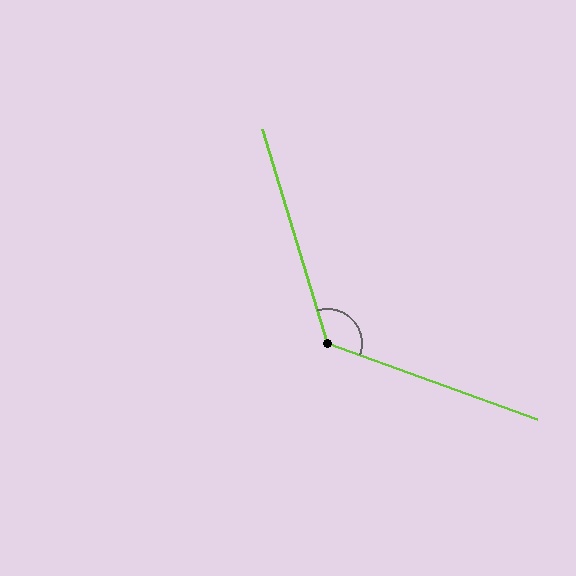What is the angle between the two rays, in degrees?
Approximately 127 degrees.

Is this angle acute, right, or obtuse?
It is obtuse.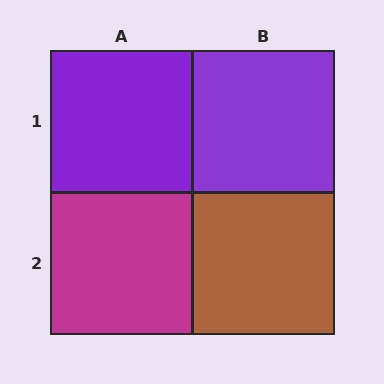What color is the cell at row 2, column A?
Magenta.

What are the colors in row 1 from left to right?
Purple, purple.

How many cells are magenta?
1 cell is magenta.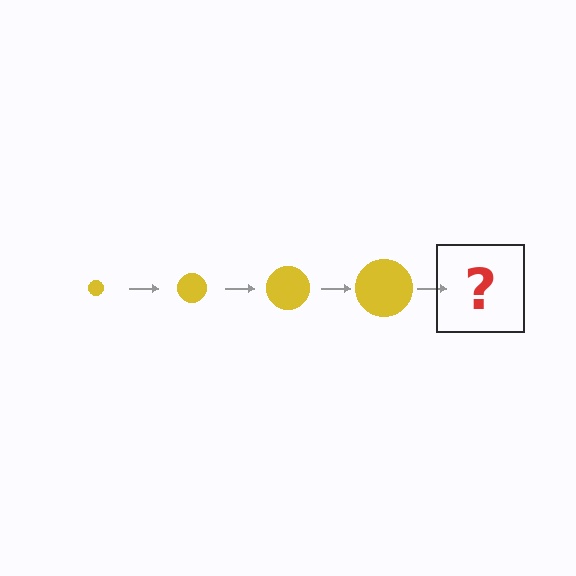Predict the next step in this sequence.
The next step is a yellow circle, larger than the previous one.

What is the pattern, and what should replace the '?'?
The pattern is that the circle gets progressively larger each step. The '?' should be a yellow circle, larger than the previous one.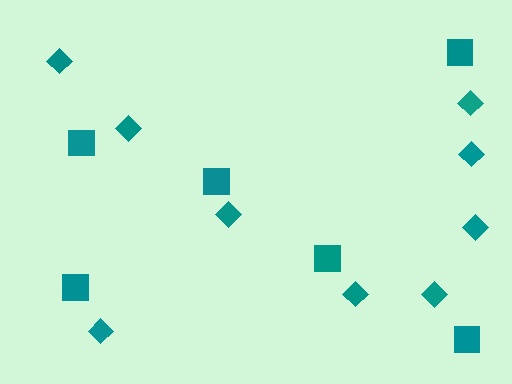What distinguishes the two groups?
There are 2 groups: one group of diamonds (9) and one group of squares (6).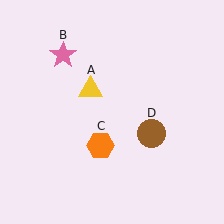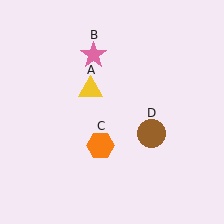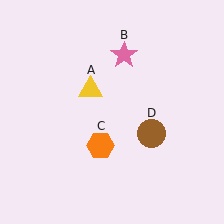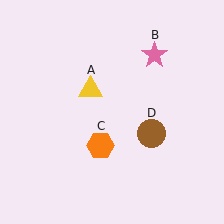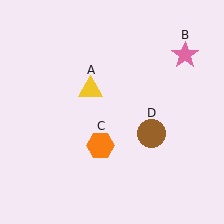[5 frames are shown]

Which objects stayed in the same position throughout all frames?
Yellow triangle (object A) and orange hexagon (object C) and brown circle (object D) remained stationary.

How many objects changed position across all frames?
1 object changed position: pink star (object B).